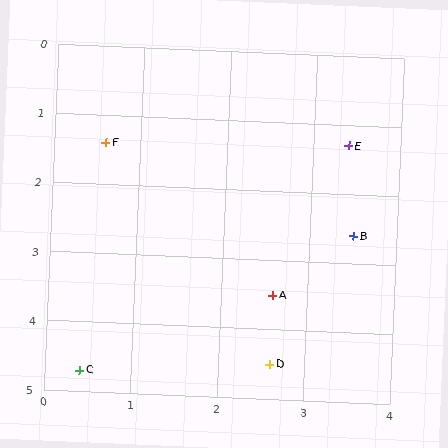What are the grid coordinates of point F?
Point F is at approximately (0.6, 1.4).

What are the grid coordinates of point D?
Point D is at approximately (2.6, 4.5).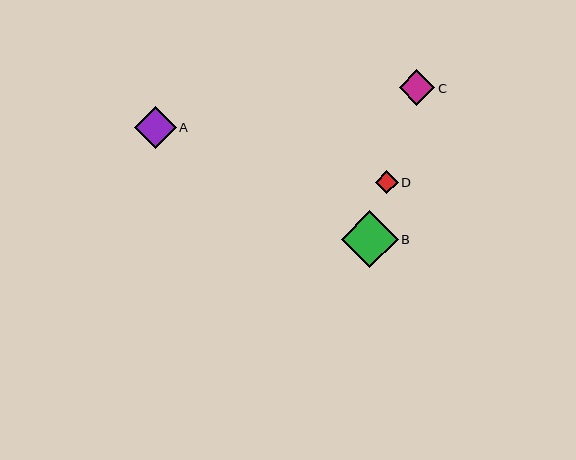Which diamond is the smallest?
Diamond D is the smallest with a size of approximately 23 pixels.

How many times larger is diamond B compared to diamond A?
Diamond B is approximately 1.4 times the size of diamond A.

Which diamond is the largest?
Diamond B is the largest with a size of approximately 57 pixels.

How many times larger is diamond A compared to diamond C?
Diamond A is approximately 1.2 times the size of diamond C.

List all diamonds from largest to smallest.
From largest to smallest: B, A, C, D.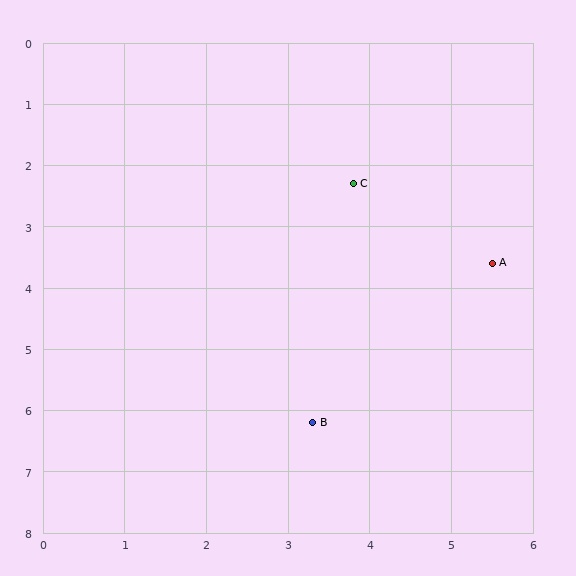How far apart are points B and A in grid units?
Points B and A are about 3.4 grid units apart.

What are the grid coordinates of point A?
Point A is at approximately (5.5, 3.6).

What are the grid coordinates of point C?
Point C is at approximately (3.8, 2.3).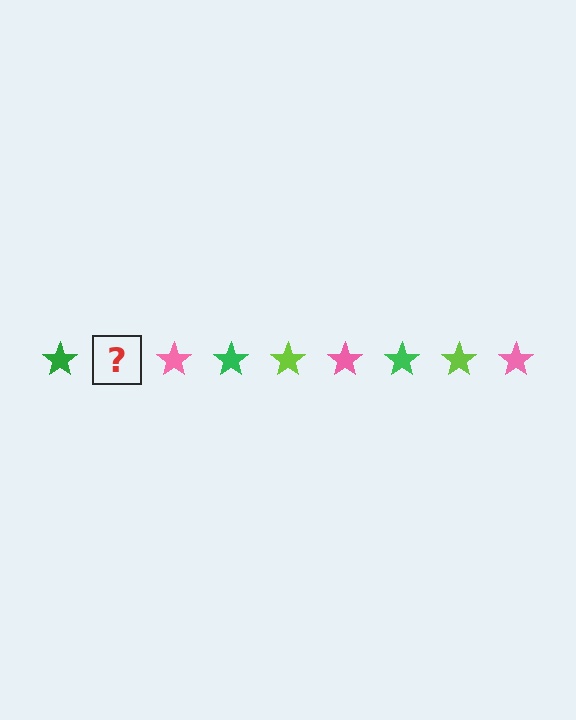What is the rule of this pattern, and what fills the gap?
The rule is that the pattern cycles through green, lime, pink stars. The gap should be filled with a lime star.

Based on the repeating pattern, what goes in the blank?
The blank should be a lime star.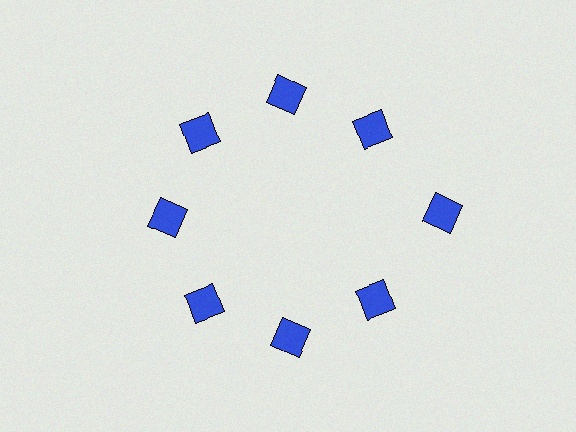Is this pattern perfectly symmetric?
No. The 8 blue squares are arranged in a ring, but one element near the 3 o'clock position is pushed outward from the center, breaking the 8-fold rotational symmetry.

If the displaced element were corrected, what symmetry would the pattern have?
It would have 8-fold rotational symmetry — the pattern would map onto itself every 45 degrees.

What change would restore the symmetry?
The symmetry would be restored by moving it inward, back onto the ring so that all 8 squares sit at equal angles and equal distance from the center.